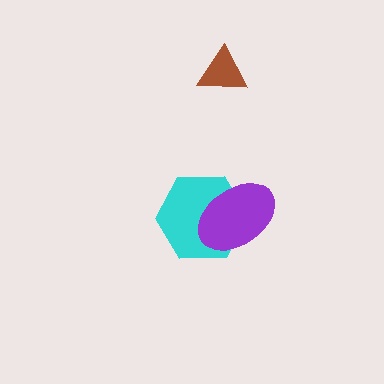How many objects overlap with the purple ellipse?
1 object overlaps with the purple ellipse.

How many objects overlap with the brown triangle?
0 objects overlap with the brown triangle.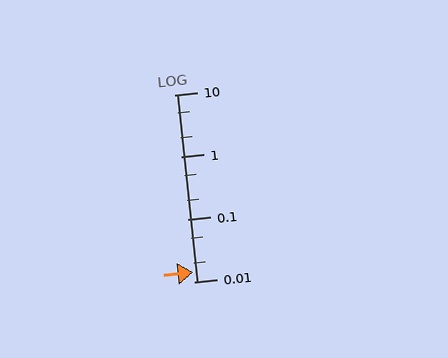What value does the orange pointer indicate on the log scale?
The pointer indicates approximately 0.014.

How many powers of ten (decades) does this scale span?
The scale spans 3 decades, from 0.01 to 10.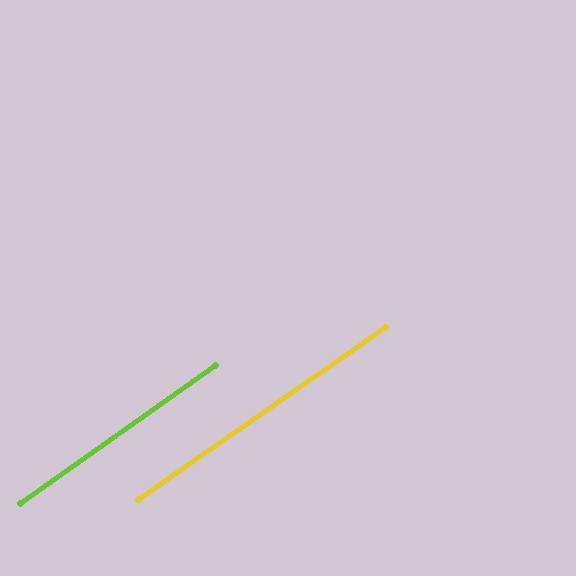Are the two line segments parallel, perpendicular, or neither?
Parallel — their directions differ by only 0.4°.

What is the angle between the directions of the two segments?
Approximately 0 degrees.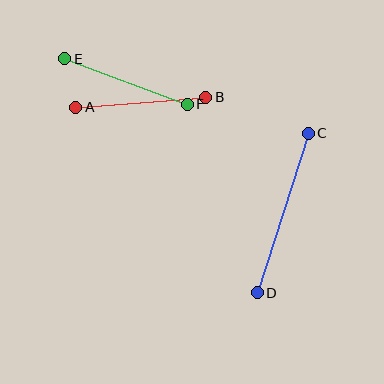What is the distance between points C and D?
The distance is approximately 167 pixels.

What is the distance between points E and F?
The distance is approximately 131 pixels.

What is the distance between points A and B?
The distance is approximately 130 pixels.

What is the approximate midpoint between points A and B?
The midpoint is at approximately (141, 102) pixels.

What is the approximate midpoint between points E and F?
The midpoint is at approximately (126, 81) pixels.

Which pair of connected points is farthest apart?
Points C and D are farthest apart.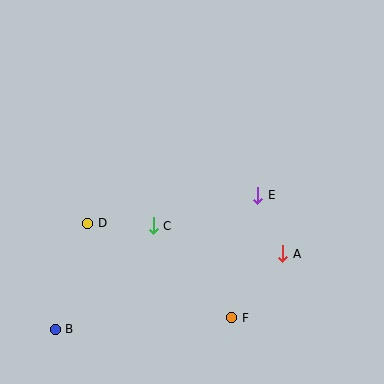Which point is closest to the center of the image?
Point C at (153, 226) is closest to the center.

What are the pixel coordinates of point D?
Point D is at (88, 223).